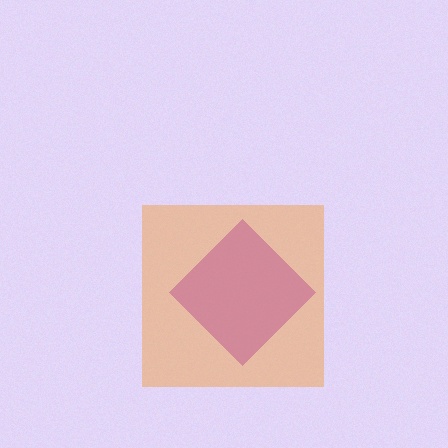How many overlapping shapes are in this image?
There are 2 overlapping shapes in the image.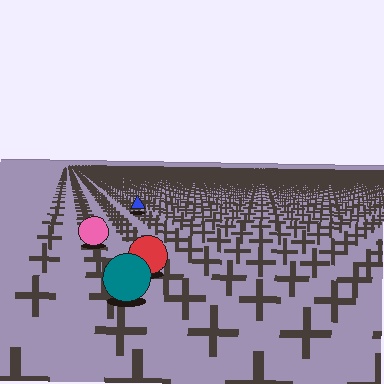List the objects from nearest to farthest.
From nearest to farthest: the teal circle, the red circle, the pink circle, the blue triangle.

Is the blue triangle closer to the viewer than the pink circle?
No. The pink circle is closer — you can tell from the texture gradient: the ground texture is coarser near it.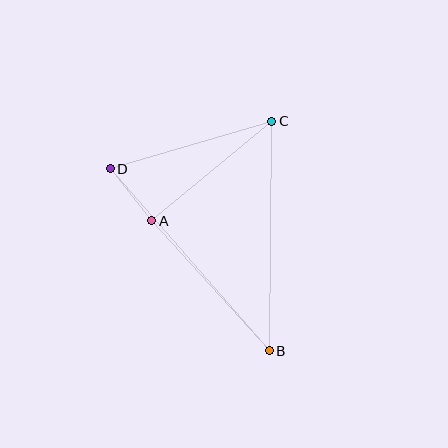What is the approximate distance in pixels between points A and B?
The distance between A and B is approximately 175 pixels.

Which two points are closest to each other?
Points A and D are closest to each other.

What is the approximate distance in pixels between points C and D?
The distance between C and D is approximately 169 pixels.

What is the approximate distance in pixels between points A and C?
The distance between A and C is approximately 156 pixels.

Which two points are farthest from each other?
Points B and D are farthest from each other.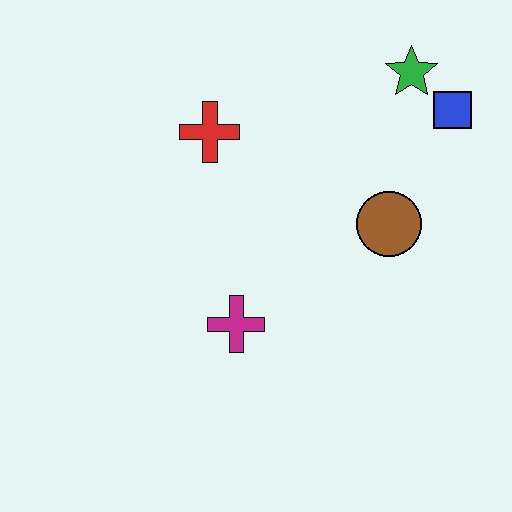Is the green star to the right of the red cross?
Yes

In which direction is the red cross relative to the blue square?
The red cross is to the left of the blue square.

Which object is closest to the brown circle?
The blue square is closest to the brown circle.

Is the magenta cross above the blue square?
No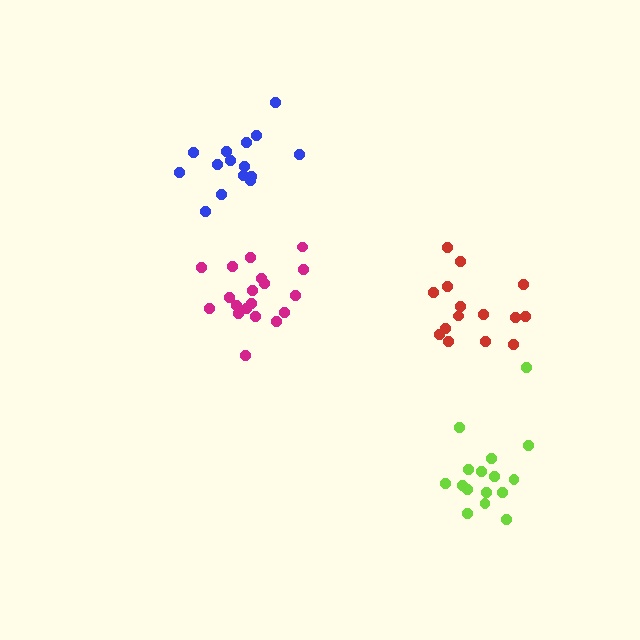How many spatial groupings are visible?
There are 4 spatial groupings.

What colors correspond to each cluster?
The clusters are colored: blue, magenta, red, lime.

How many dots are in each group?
Group 1: 15 dots, Group 2: 19 dots, Group 3: 15 dots, Group 4: 16 dots (65 total).